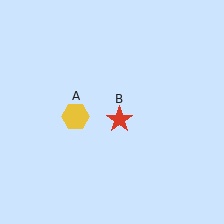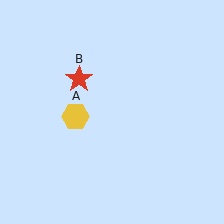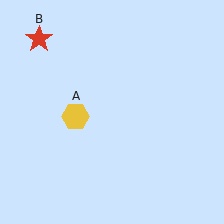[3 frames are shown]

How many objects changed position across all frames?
1 object changed position: red star (object B).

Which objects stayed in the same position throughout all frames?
Yellow hexagon (object A) remained stationary.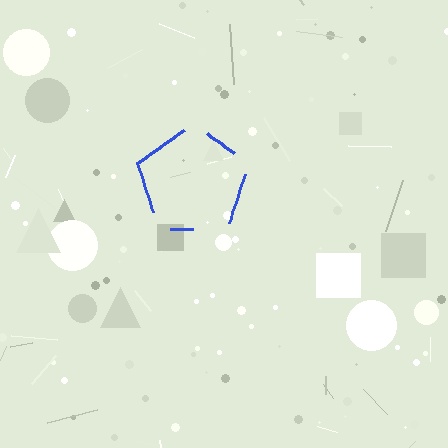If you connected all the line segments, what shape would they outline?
They would outline a pentagon.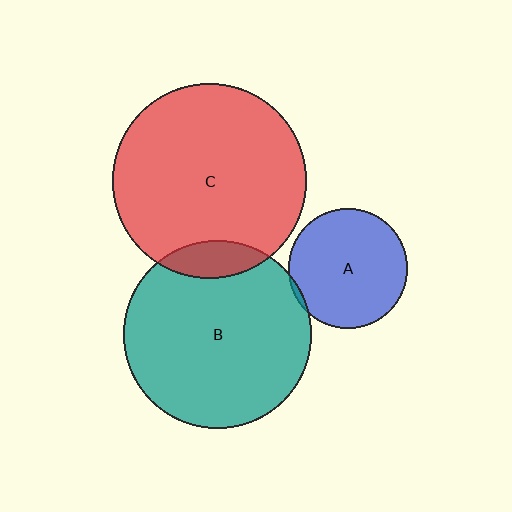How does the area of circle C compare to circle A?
Approximately 2.7 times.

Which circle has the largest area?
Circle C (red).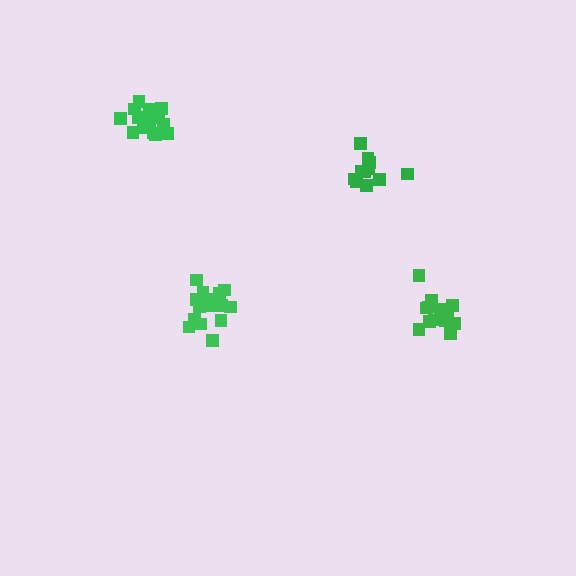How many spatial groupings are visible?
There are 4 spatial groupings.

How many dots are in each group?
Group 1: 12 dots, Group 2: 16 dots, Group 3: 17 dots, Group 4: 15 dots (60 total).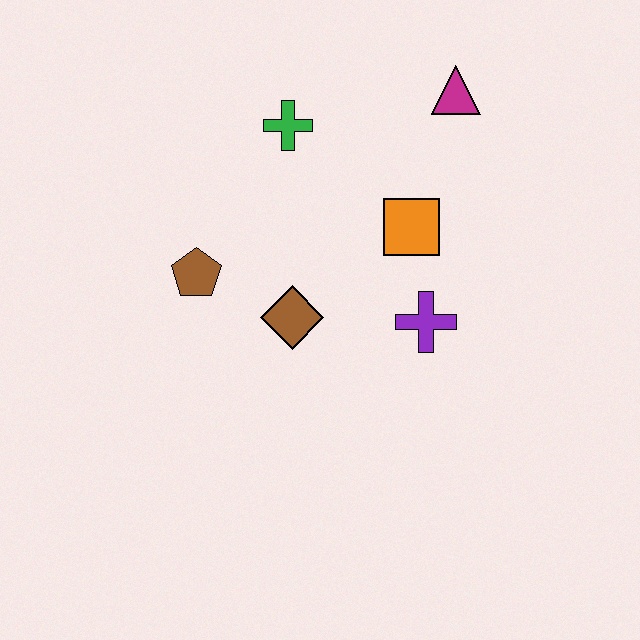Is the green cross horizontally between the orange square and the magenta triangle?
No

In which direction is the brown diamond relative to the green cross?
The brown diamond is below the green cross.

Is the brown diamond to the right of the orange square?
No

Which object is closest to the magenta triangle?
The orange square is closest to the magenta triangle.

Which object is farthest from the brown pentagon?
The magenta triangle is farthest from the brown pentagon.